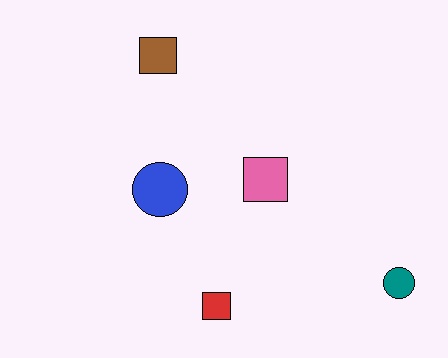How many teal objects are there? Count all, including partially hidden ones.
There is 1 teal object.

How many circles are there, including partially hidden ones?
There are 2 circles.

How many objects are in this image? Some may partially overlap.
There are 5 objects.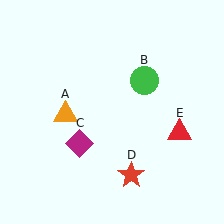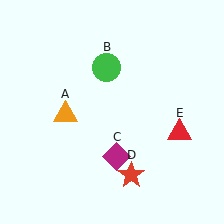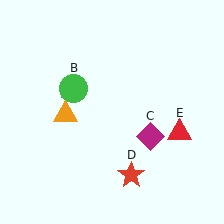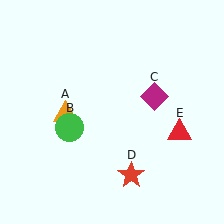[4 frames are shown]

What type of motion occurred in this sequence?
The green circle (object B), magenta diamond (object C) rotated counterclockwise around the center of the scene.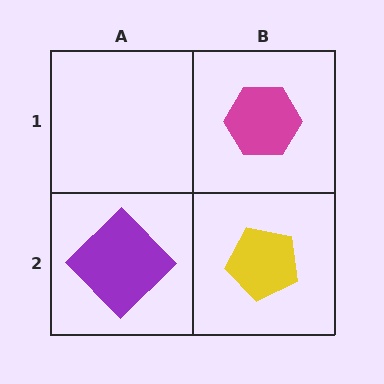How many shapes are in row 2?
2 shapes.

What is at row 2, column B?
A yellow pentagon.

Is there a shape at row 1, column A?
No, that cell is empty.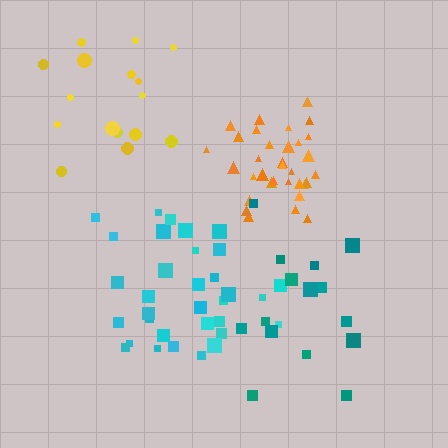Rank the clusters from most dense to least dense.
orange, cyan, yellow, teal.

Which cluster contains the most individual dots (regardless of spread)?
Cyan (33).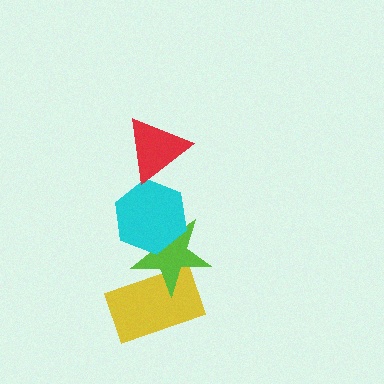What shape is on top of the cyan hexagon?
The red triangle is on top of the cyan hexagon.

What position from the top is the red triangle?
The red triangle is 1st from the top.